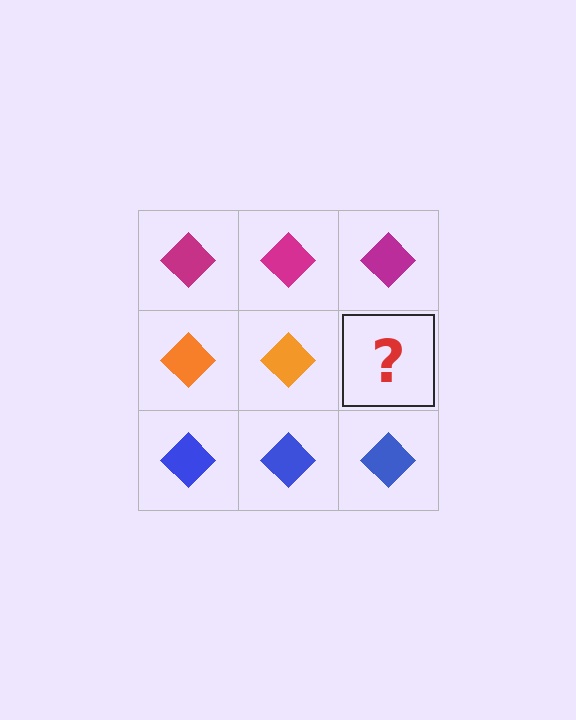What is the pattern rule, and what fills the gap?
The rule is that each row has a consistent color. The gap should be filled with an orange diamond.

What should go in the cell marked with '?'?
The missing cell should contain an orange diamond.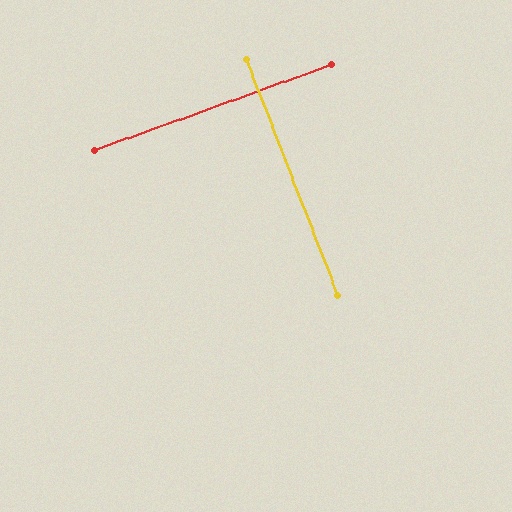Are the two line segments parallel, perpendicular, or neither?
Perpendicular — they meet at approximately 89°.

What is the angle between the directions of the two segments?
Approximately 89 degrees.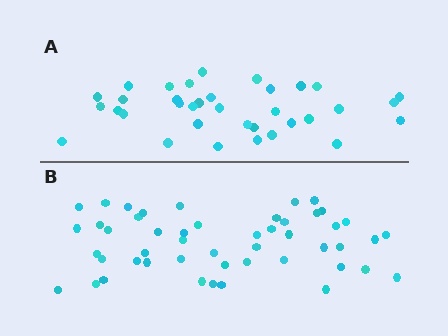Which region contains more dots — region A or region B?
Region B (the bottom region) has more dots.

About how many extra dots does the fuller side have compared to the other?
Region B has approximately 15 more dots than region A.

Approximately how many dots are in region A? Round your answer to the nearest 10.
About 40 dots. (The exact count is 35, which rounds to 40.)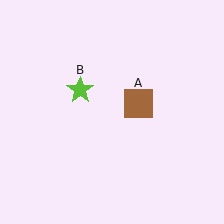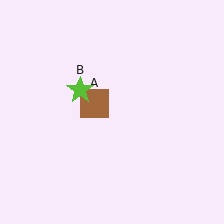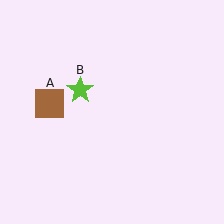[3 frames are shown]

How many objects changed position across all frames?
1 object changed position: brown square (object A).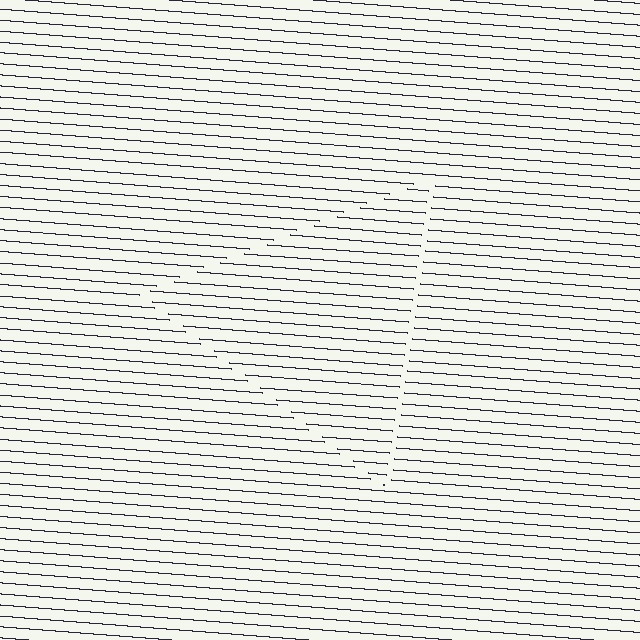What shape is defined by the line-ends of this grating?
An illusory triangle. The interior of the shape contains the same grating, shifted by half a period — the contour is defined by the phase discontinuity where line-ends from the inner and outer gratings abut.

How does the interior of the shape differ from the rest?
The interior of the shape contains the same grating, shifted by half a period — the contour is defined by the phase discontinuity where line-ends from the inner and outer gratings abut.